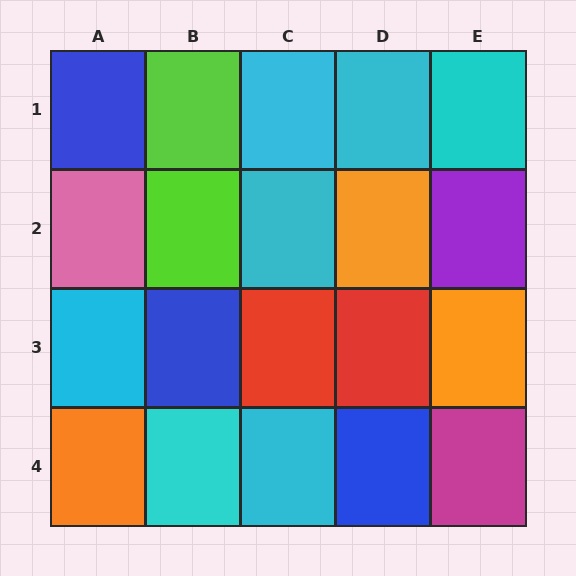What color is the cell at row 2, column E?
Purple.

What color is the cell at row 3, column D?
Red.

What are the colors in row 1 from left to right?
Blue, lime, cyan, cyan, cyan.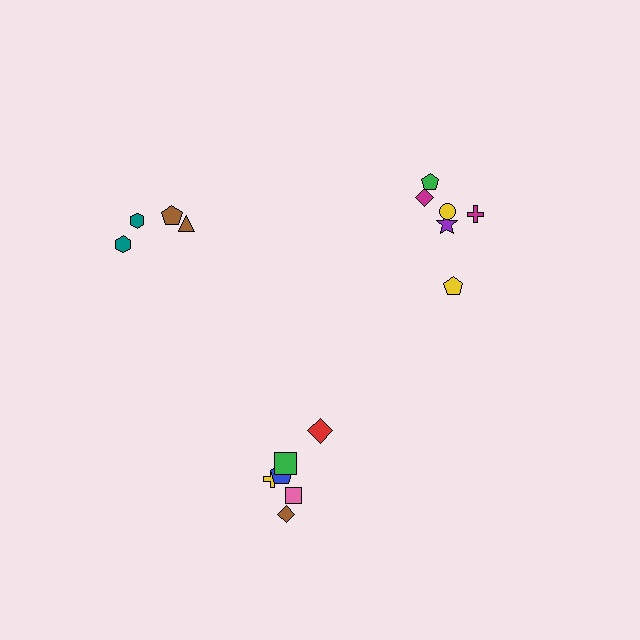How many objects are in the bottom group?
There are 6 objects.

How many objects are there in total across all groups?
There are 16 objects.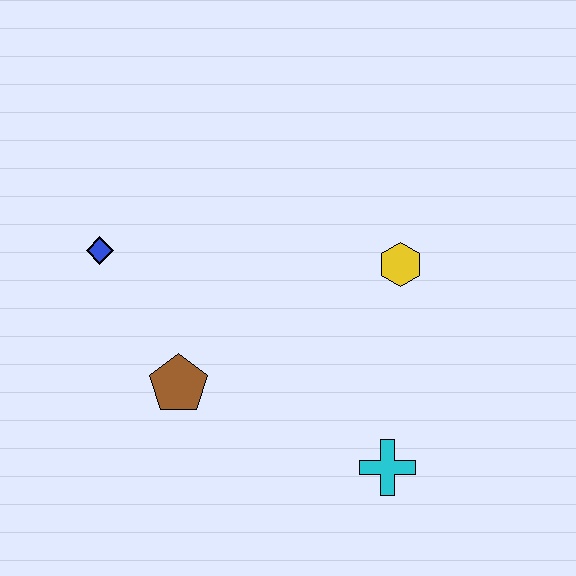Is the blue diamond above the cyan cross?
Yes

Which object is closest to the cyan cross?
The yellow hexagon is closest to the cyan cross.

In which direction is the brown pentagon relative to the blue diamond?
The brown pentagon is below the blue diamond.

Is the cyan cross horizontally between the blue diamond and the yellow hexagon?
Yes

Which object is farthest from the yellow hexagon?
The blue diamond is farthest from the yellow hexagon.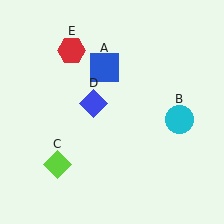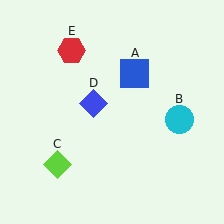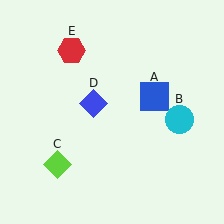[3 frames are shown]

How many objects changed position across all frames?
1 object changed position: blue square (object A).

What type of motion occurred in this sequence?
The blue square (object A) rotated clockwise around the center of the scene.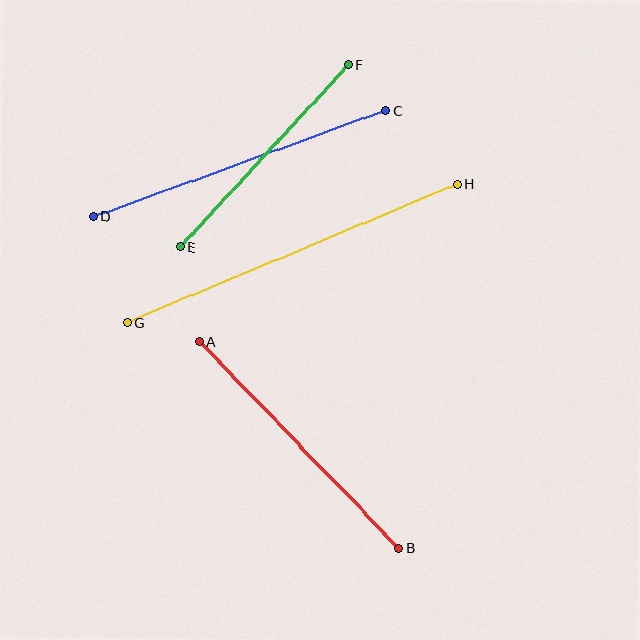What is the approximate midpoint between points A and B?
The midpoint is at approximately (299, 445) pixels.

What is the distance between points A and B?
The distance is approximately 288 pixels.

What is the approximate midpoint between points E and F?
The midpoint is at approximately (264, 156) pixels.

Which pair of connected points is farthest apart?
Points G and H are farthest apart.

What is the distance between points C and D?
The distance is approximately 312 pixels.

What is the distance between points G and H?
The distance is approximately 358 pixels.